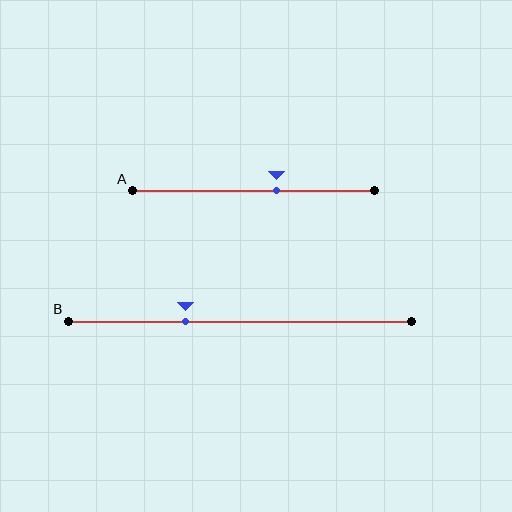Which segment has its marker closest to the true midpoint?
Segment A has its marker closest to the true midpoint.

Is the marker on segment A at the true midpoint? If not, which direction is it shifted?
No, the marker on segment A is shifted to the right by about 10% of the segment length.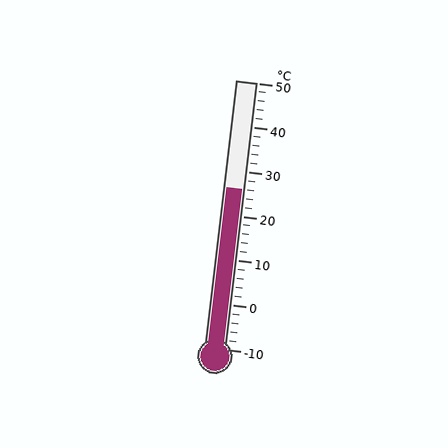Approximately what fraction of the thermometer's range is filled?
The thermometer is filled to approximately 60% of its range.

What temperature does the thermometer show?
The thermometer shows approximately 26°C.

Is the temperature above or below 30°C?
The temperature is below 30°C.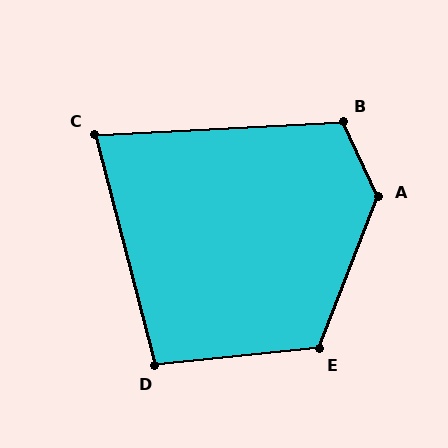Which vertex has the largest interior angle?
A, at approximately 133 degrees.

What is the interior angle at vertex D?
Approximately 99 degrees (obtuse).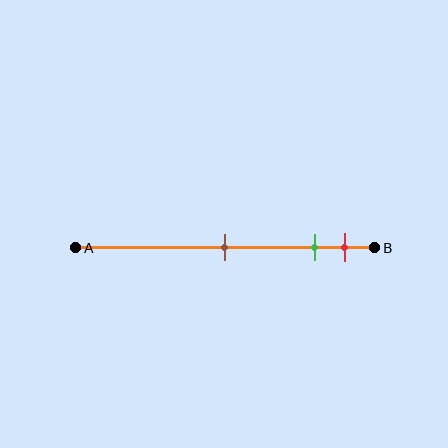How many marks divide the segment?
There are 3 marks dividing the segment.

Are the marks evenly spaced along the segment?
No, the marks are not evenly spaced.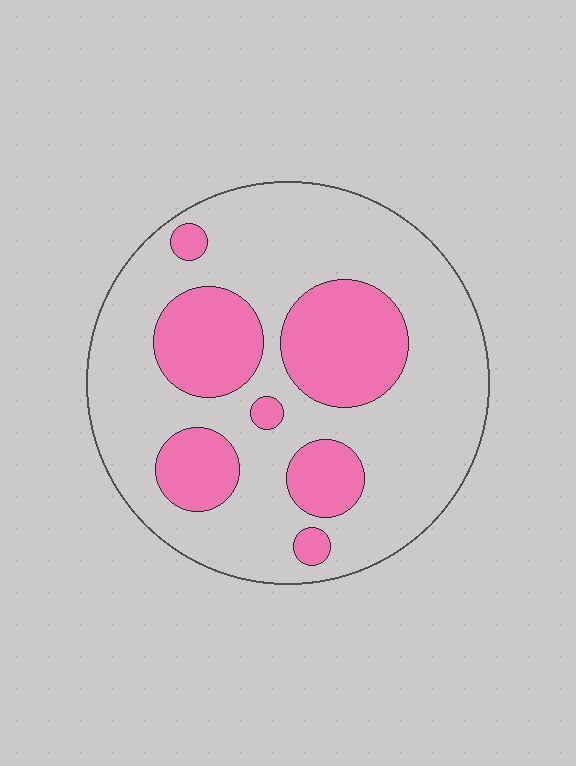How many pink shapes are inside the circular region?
7.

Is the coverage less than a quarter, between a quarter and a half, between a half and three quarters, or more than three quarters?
Between a quarter and a half.